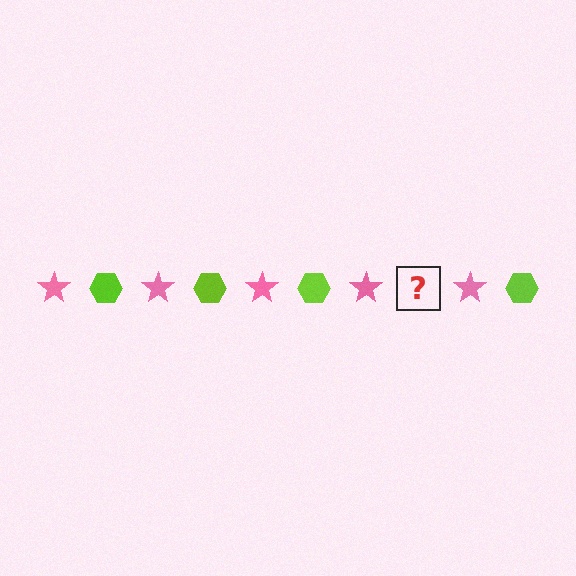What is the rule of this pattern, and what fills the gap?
The rule is that the pattern alternates between pink star and lime hexagon. The gap should be filled with a lime hexagon.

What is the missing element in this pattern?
The missing element is a lime hexagon.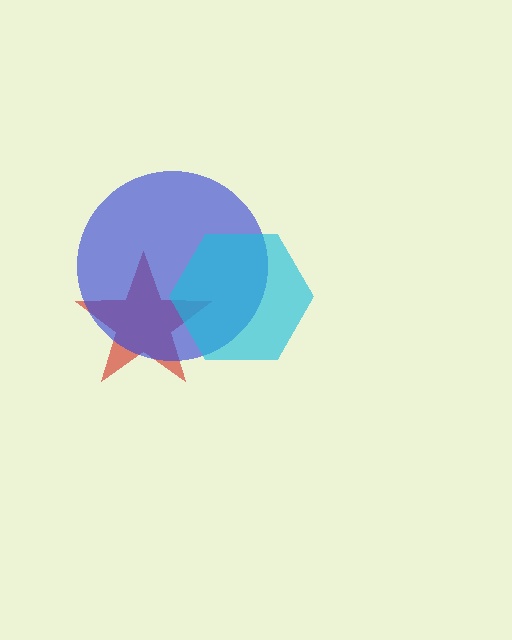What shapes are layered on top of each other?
The layered shapes are: a red star, a blue circle, a cyan hexagon.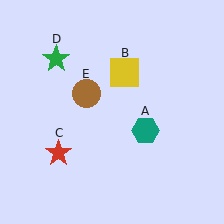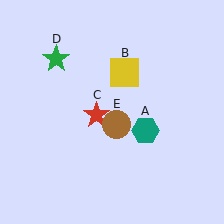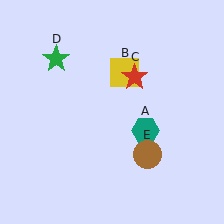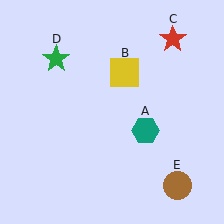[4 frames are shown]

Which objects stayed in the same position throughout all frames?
Teal hexagon (object A) and yellow square (object B) and green star (object D) remained stationary.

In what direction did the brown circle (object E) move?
The brown circle (object E) moved down and to the right.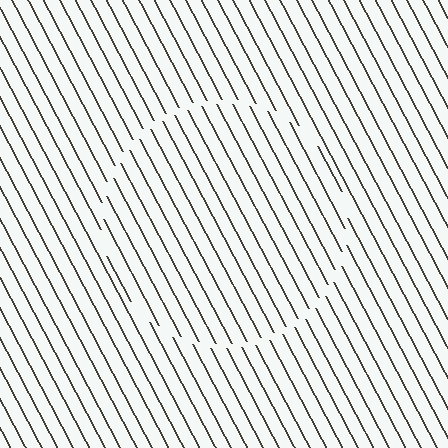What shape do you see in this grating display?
An illusory circle. The interior of the shape contains the same grating, shifted by half a period — the contour is defined by the phase discontinuity where line-ends from the inner and outer gratings abut.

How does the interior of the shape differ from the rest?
The interior of the shape contains the same grating, shifted by half a period — the contour is defined by the phase discontinuity where line-ends from the inner and outer gratings abut.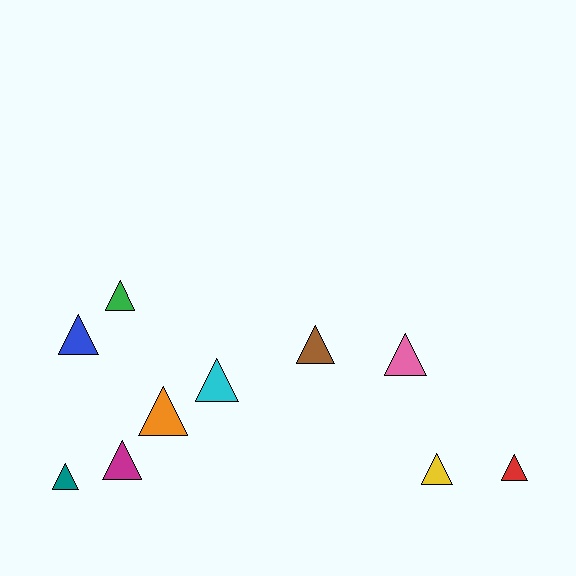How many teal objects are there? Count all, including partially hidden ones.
There is 1 teal object.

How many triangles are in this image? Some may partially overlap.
There are 10 triangles.